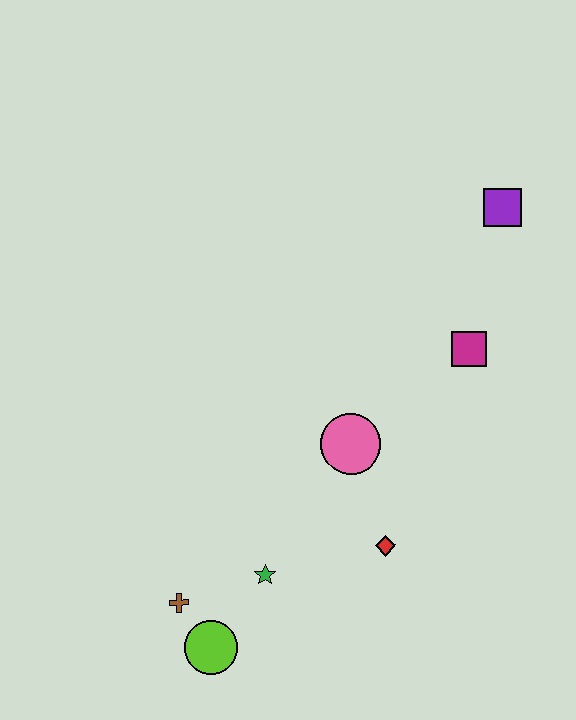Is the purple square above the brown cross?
Yes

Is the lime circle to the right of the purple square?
No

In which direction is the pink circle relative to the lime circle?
The pink circle is above the lime circle.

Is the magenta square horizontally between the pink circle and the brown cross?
No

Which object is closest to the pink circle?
The red diamond is closest to the pink circle.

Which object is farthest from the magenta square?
The lime circle is farthest from the magenta square.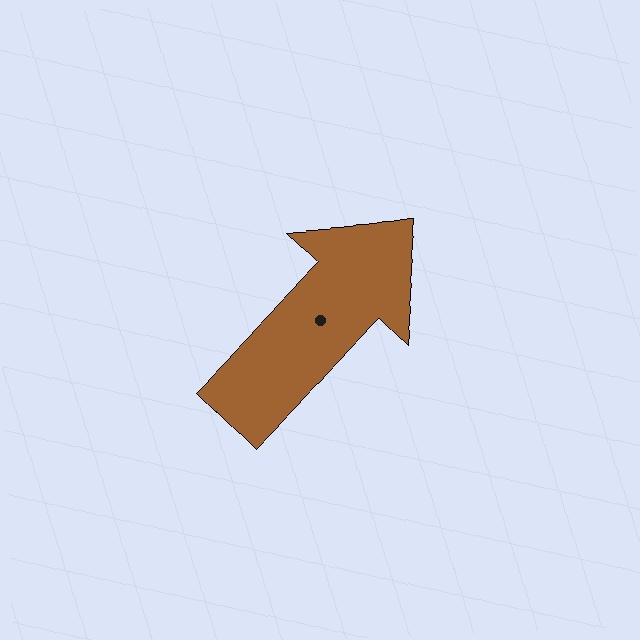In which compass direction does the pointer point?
Northeast.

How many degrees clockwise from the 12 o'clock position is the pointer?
Approximately 45 degrees.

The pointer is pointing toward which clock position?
Roughly 2 o'clock.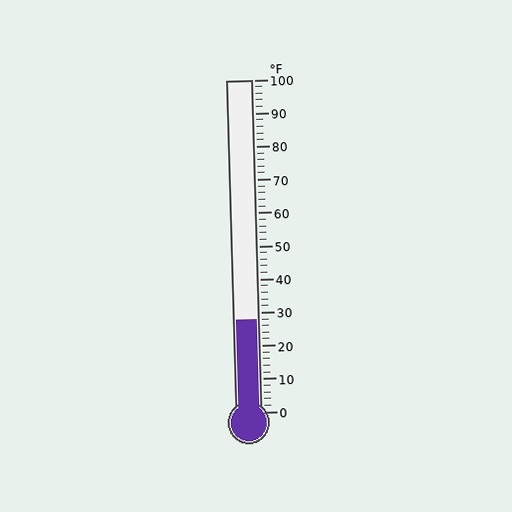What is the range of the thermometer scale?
The thermometer scale ranges from 0°F to 100°F.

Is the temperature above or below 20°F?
The temperature is above 20°F.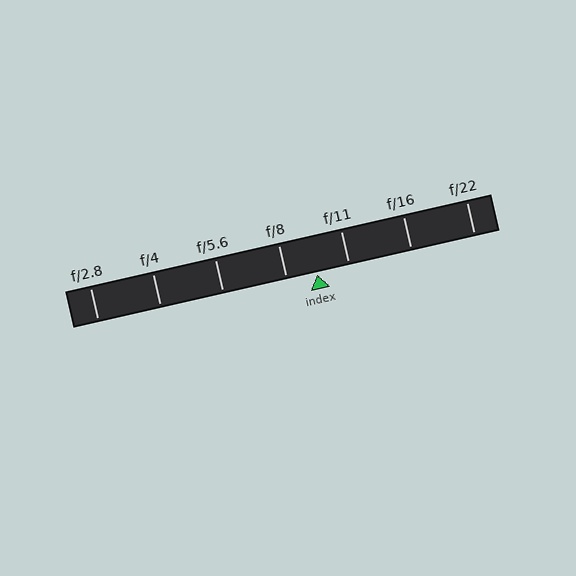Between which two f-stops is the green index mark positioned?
The index mark is between f/8 and f/11.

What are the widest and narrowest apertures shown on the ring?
The widest aperture shown is f/2.8 and the narrowest is f/22.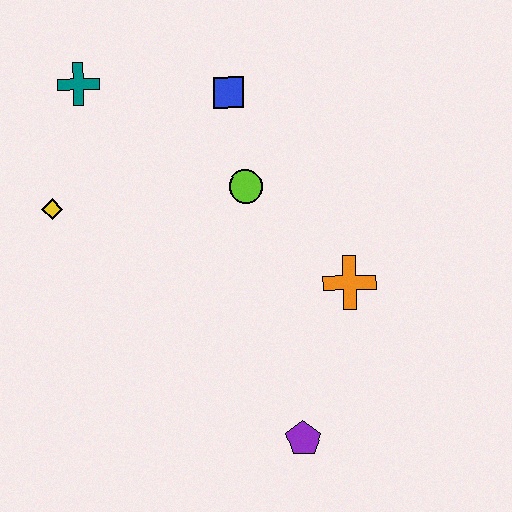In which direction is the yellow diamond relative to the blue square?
The yellow diamond is to the left of the blue square.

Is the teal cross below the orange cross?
No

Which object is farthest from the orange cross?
The teal cross is farthest from the orange cross.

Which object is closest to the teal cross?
The yellow diamond is closest to the teal cross.